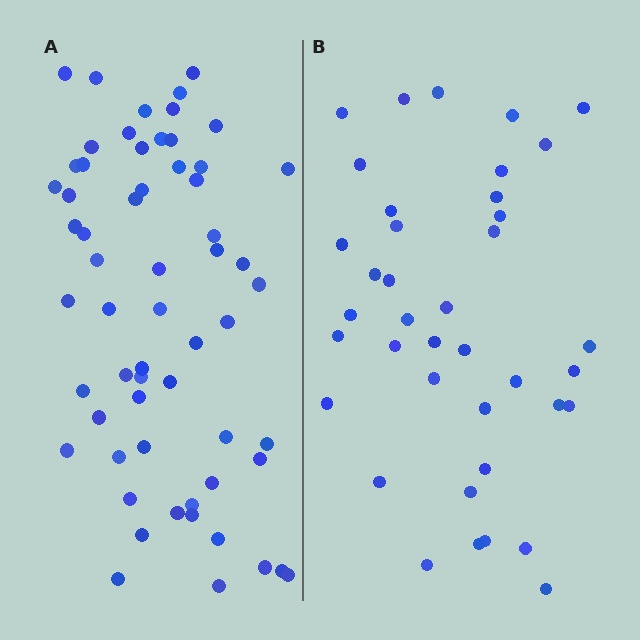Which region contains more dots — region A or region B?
Region A (the left region) has more dots.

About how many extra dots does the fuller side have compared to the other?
Region A has approximately 20 more dots than region B.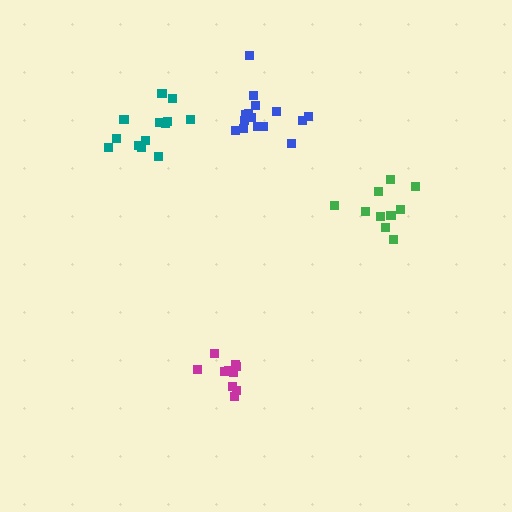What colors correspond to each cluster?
The clusters are colored: magenta, blue, teal, green.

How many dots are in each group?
Group 1: 10 dots, Group 2: 15 dots, Group 3: 13 dots, Group 4: 10 dots (48 total).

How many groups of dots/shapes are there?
There are 4 groups.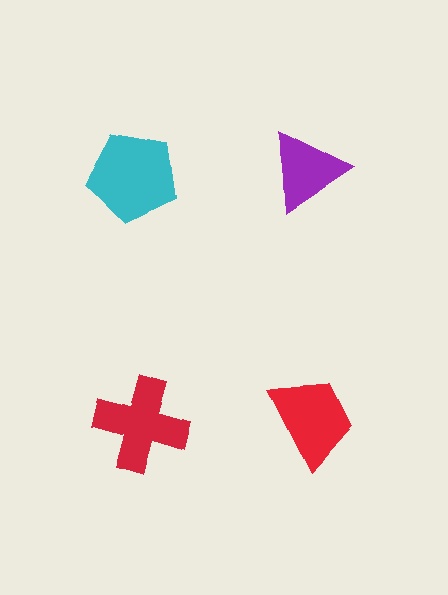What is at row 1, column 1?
A cyan pentagon.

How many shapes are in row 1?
2 shapes.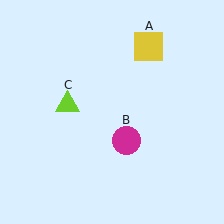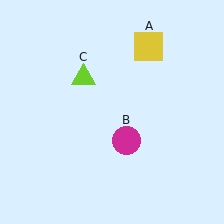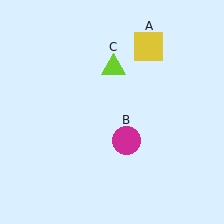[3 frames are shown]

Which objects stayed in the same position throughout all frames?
Yellow square (object A) and magenta circle (object B) remained stationary.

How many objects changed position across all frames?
1 object changed position: lime triangle (object C).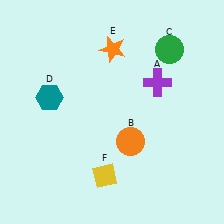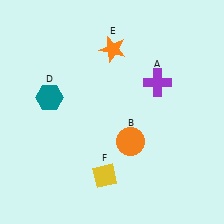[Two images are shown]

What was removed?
The green circle (C) was removed in Image 2.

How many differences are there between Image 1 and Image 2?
There is 1 difference between the two images.